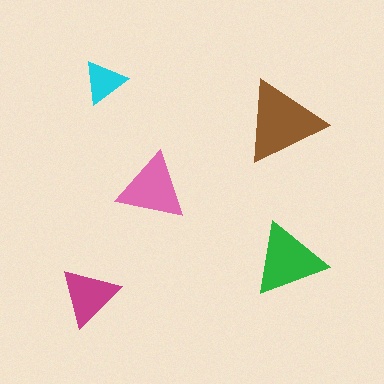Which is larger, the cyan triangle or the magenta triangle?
The magenta one.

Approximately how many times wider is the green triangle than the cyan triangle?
About 1.5 times wider.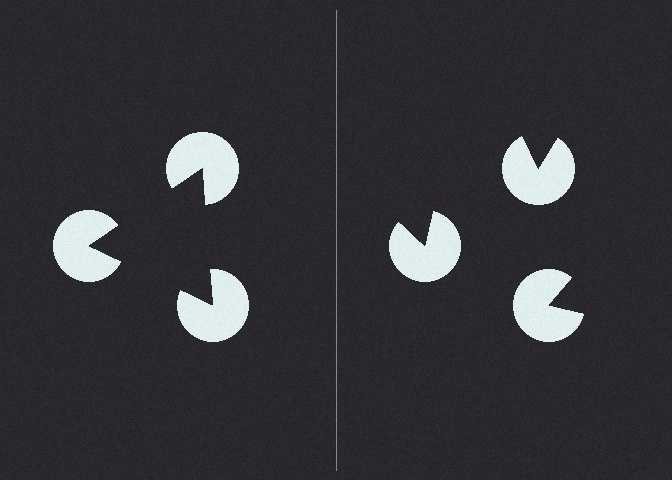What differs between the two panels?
The pac-man discs are positioned identically on both sides; only the wedge orientations differ. On the left they align to a triangle; on the right they are misaligned.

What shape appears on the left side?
An illusory triangle.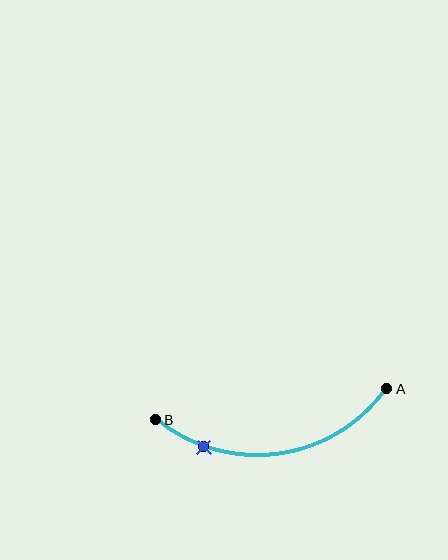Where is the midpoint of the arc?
The arc midpoint is the point on the curve farthest from the straight line joining A and B. It sits below that line.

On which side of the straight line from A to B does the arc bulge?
The arc bulges below the straight line connecting A and B.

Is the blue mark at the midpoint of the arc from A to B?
No. The blue mark lies on the arc but is closer to endpoint B. The arc midpoint would be at the point on the curve equidistant along the arc from both A and B.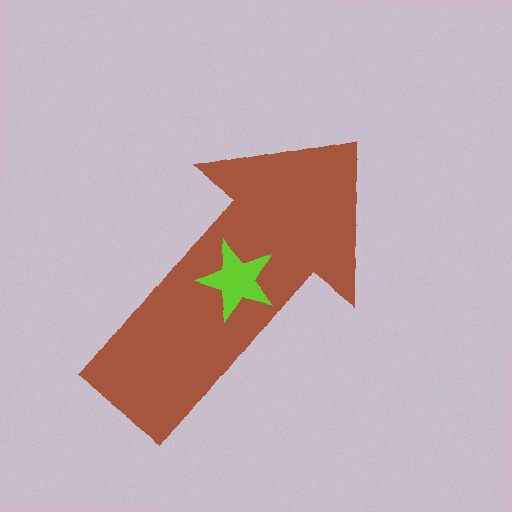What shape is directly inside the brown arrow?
The lime star.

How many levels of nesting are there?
2.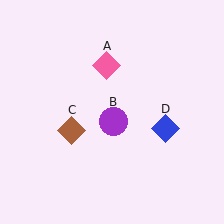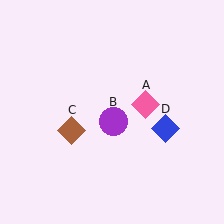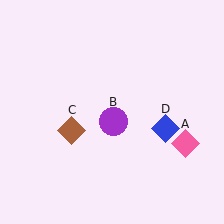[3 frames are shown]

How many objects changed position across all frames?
1 object changed position: pink diamond (object A).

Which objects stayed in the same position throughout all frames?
Purple circle (object B) and brown diamond (object C) and blue diamond (object D) remained stationary.